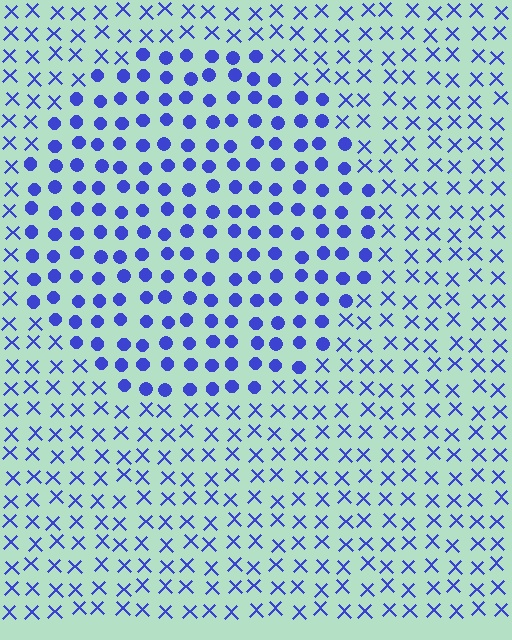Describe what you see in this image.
The image is filled with small blue elements arranged in a uniform grid. A circle-shaped region contains circles, while the surrounding area contains X marks. The boundary is defined purely by the change in element shape.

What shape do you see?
I see a circle.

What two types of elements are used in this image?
The image uses circles inside the circle region and X marks outside it.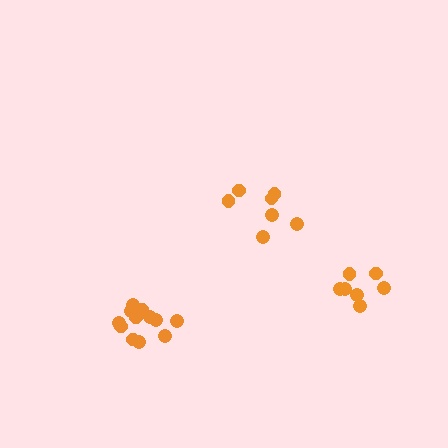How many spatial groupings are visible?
There are 3 spatial groupings.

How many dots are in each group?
Group 1: 7 dots, Group 2: 7 dots, Group 3: 12 dots (26 total).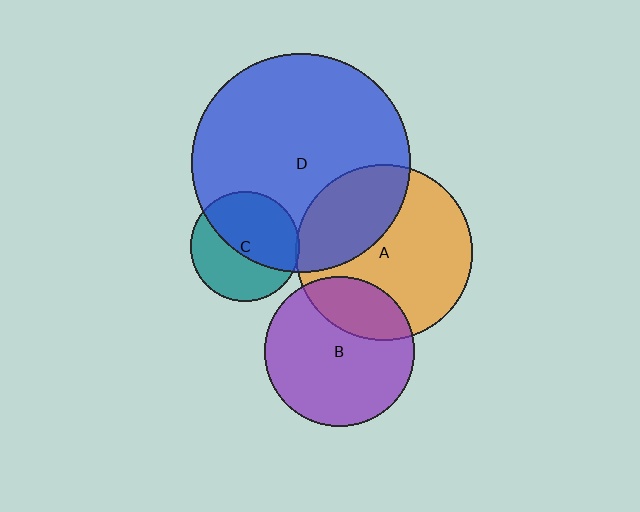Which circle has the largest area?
Circle D (blue).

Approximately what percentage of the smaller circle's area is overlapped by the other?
Approximately 5%.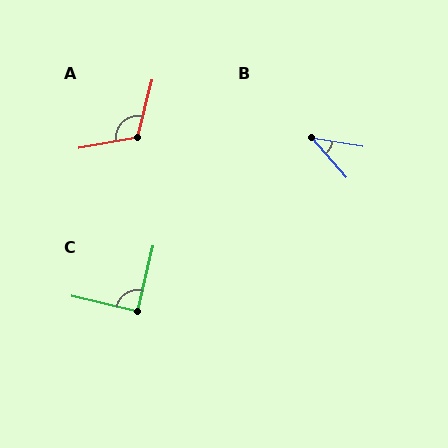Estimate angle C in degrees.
Approximately 90 degrees.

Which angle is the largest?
A, at approximately 115 degrees.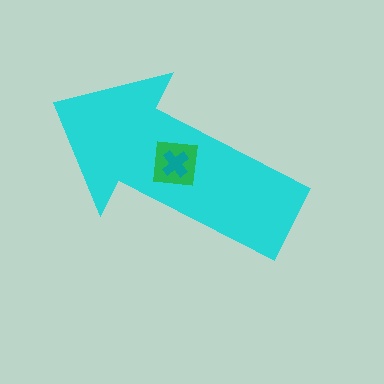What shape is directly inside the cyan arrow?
The green square.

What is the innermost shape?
The teal cross.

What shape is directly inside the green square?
The teal cross.